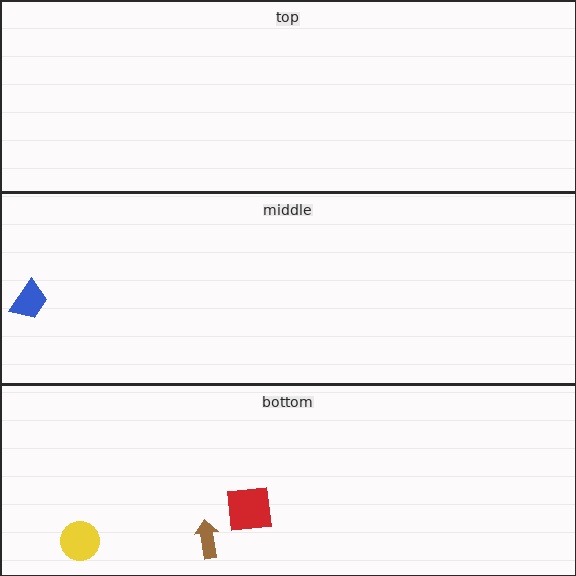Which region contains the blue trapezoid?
The middle region.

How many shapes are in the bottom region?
3.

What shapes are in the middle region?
The blue trapezoid.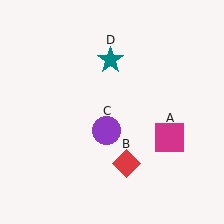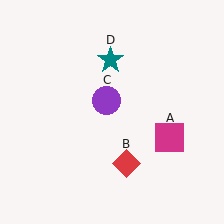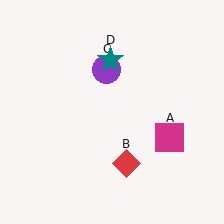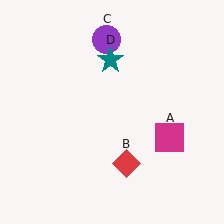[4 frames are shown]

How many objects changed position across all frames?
1 object changed position: purple circle (object C).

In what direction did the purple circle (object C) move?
The purple circle (object C) moved up.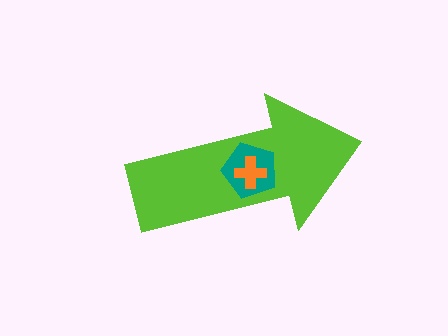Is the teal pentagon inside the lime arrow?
Yes.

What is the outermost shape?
The lime arrow.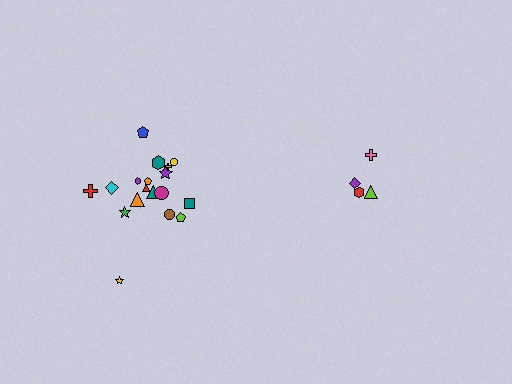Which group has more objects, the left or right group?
The left group.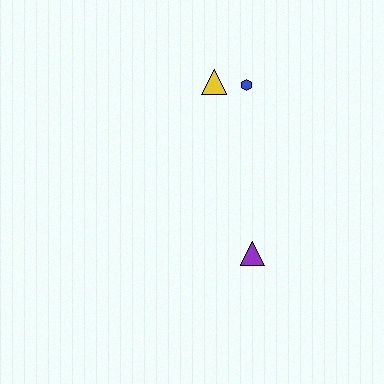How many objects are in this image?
There are 3 objects.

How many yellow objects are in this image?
There is 1 yellow object.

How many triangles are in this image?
There are 2 triangles.